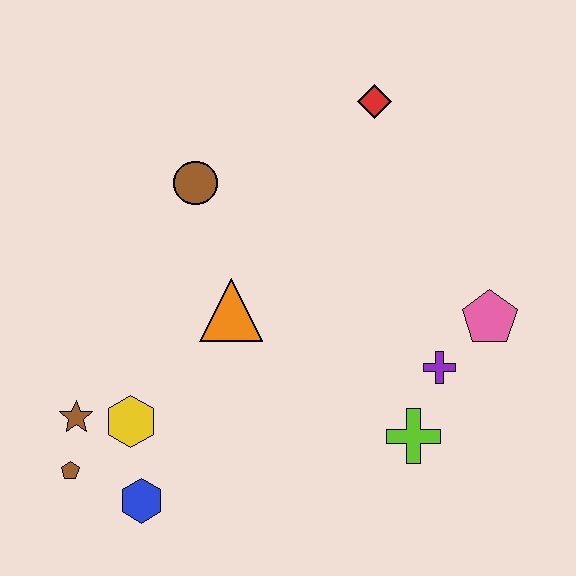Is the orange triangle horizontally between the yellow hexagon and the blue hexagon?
No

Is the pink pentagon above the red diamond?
No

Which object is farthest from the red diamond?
The brown pentagon is farthest from the red diamond.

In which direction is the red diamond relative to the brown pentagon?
The red diamond is above the brown pentagon.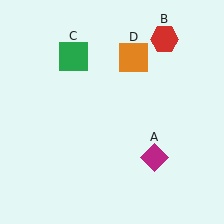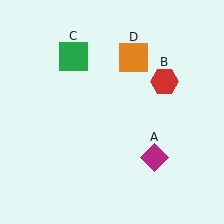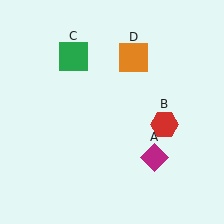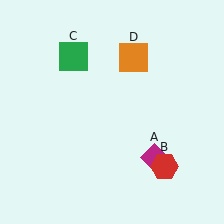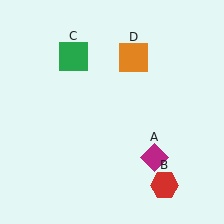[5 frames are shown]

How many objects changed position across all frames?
1 object changed position: red hexagon (object B).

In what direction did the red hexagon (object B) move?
The red hexagon (object B) moved down.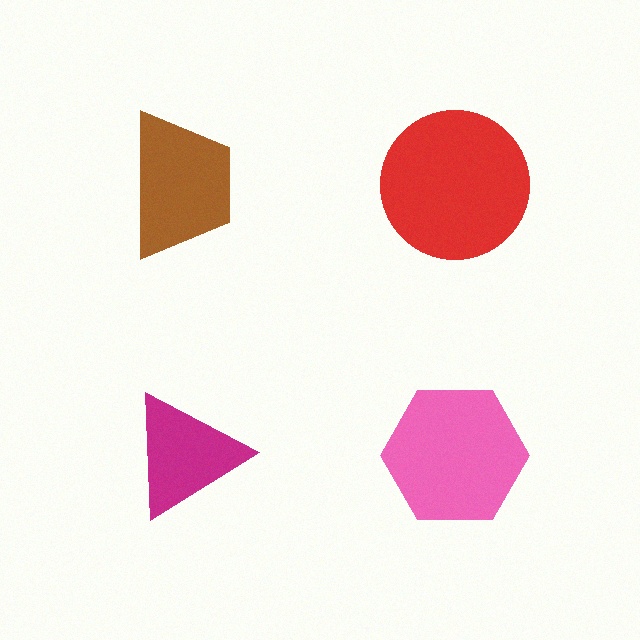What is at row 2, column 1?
A magenta triangle.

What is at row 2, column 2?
A pink hexagon.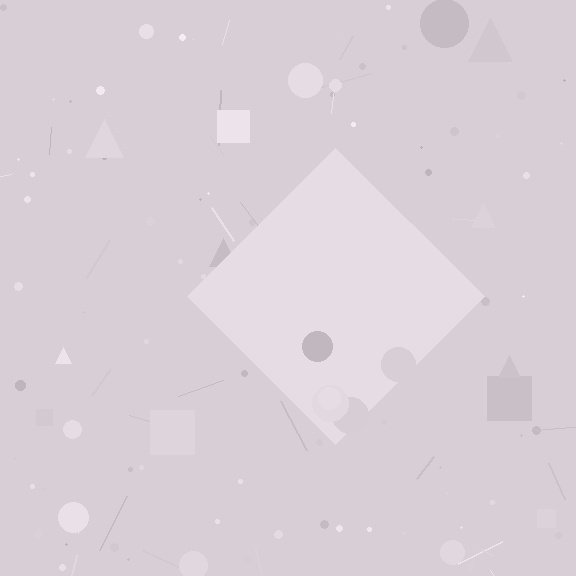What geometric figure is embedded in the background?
A diamond is embedded in the background.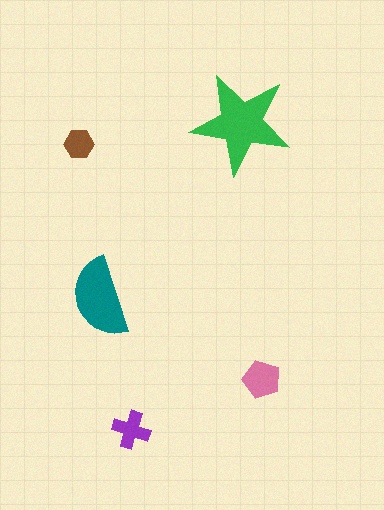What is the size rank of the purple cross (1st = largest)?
4th.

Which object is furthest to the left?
The brown hexagon is leftmost.